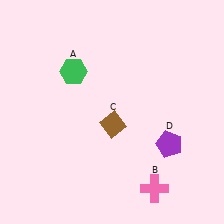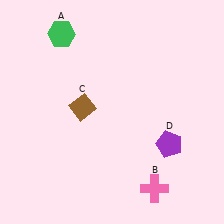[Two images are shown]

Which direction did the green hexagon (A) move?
The green hexagon (A) moved up.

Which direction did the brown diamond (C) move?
The brown diamond (C) moved left.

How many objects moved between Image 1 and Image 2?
2 objects moved between the two images.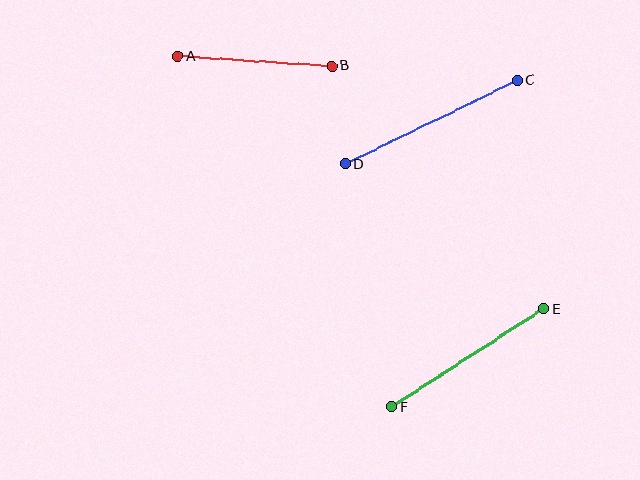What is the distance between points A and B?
The distance is approximately 154 pixels.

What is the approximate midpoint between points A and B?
The midpoint is at approximately (255, 61) pixels.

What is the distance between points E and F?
The distance is approximately 180 pixels.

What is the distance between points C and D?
The distance is approximately 191 pixels.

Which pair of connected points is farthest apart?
Points C and D are farthest apart.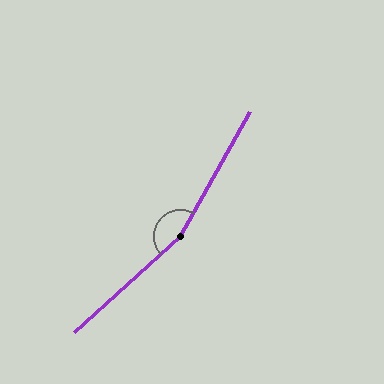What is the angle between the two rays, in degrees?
Approximately 161 degrees.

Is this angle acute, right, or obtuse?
It is obtuse.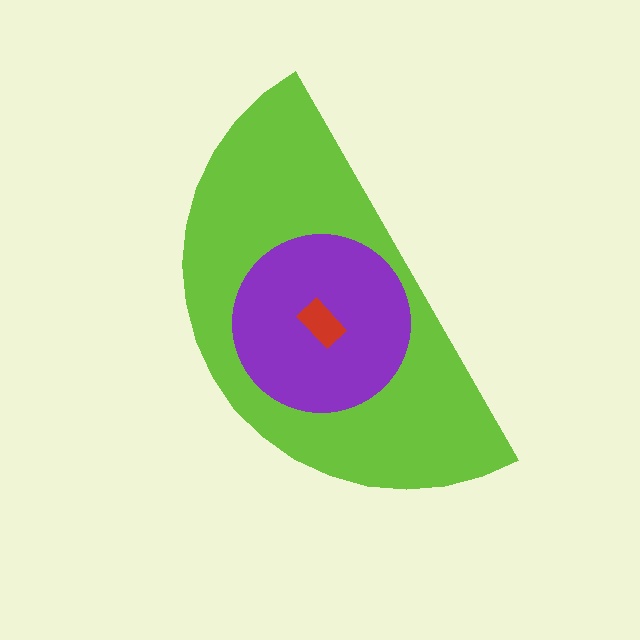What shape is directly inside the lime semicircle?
The purple circle.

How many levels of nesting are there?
3.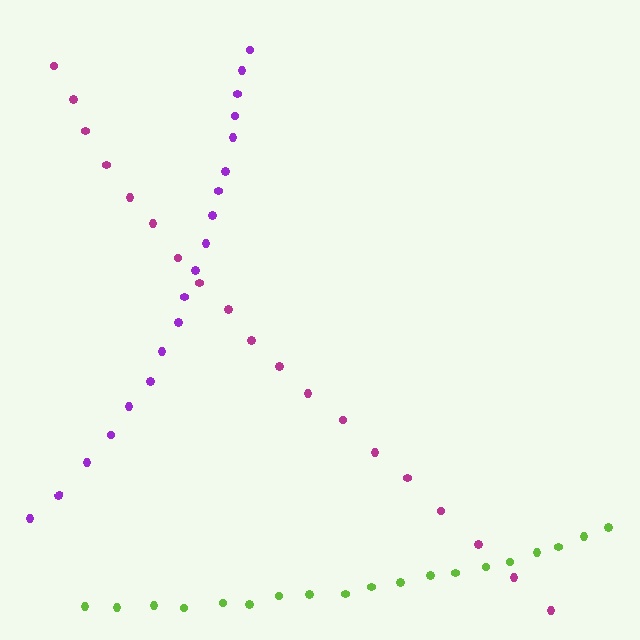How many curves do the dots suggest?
There are 3 distinct paths.